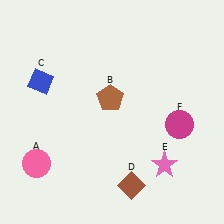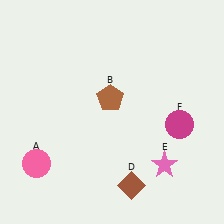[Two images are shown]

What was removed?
The blue diamond (C) was removed in Image 2.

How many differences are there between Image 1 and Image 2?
There is 1 difference between the two images.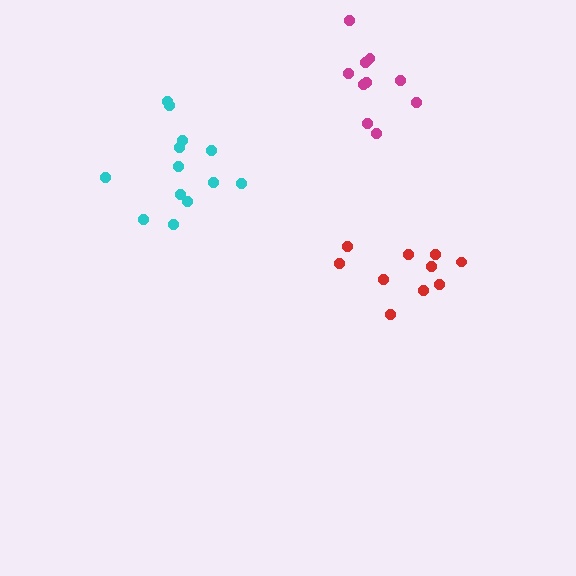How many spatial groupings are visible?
There are 3 spatial groupings.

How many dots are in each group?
Group 1: 13 dots, Group 2: 10 dots, Group 3: 10 dots (33 total).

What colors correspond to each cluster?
The clusters are colored: cyan, magenta, red.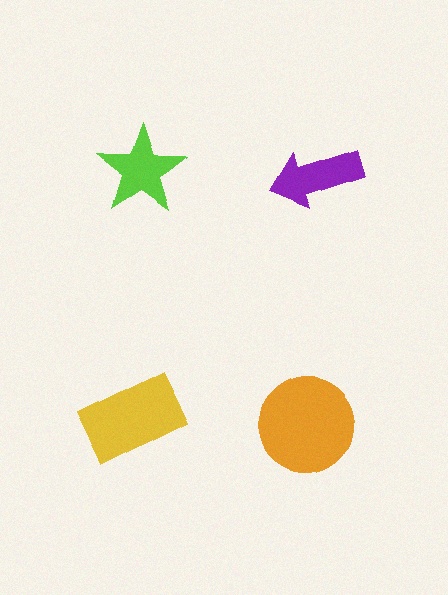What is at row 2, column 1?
A yellow rectangle.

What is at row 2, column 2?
An orange circle.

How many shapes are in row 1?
2 shapes.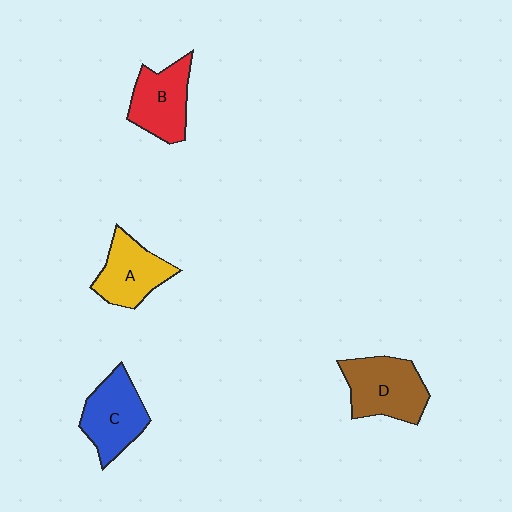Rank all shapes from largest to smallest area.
From largest to smallest: D (brown), C (blue), B (red), A (yellow).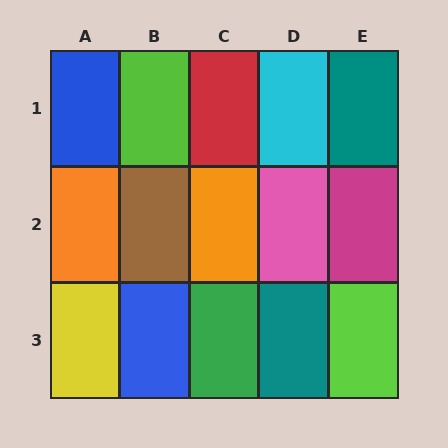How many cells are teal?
2 cells are teal.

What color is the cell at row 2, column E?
Magenta.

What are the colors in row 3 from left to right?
Yellow, blue, green, teal, lime.